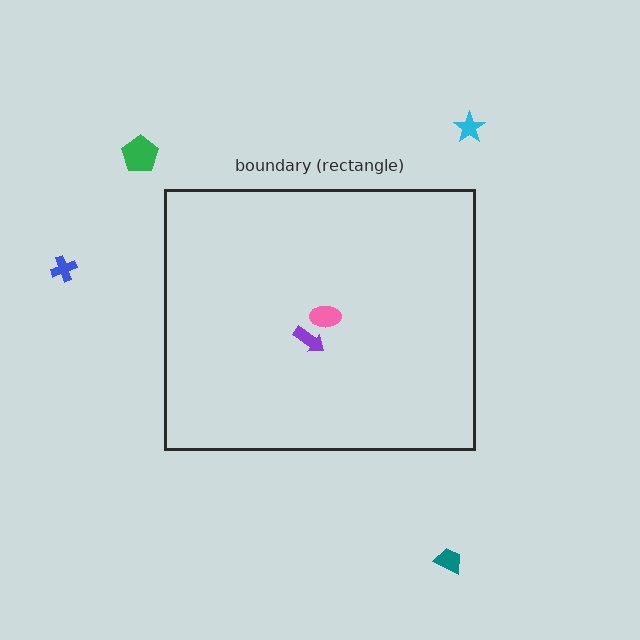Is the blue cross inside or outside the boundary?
Outside.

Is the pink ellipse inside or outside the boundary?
Inside.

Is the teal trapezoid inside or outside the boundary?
Outside.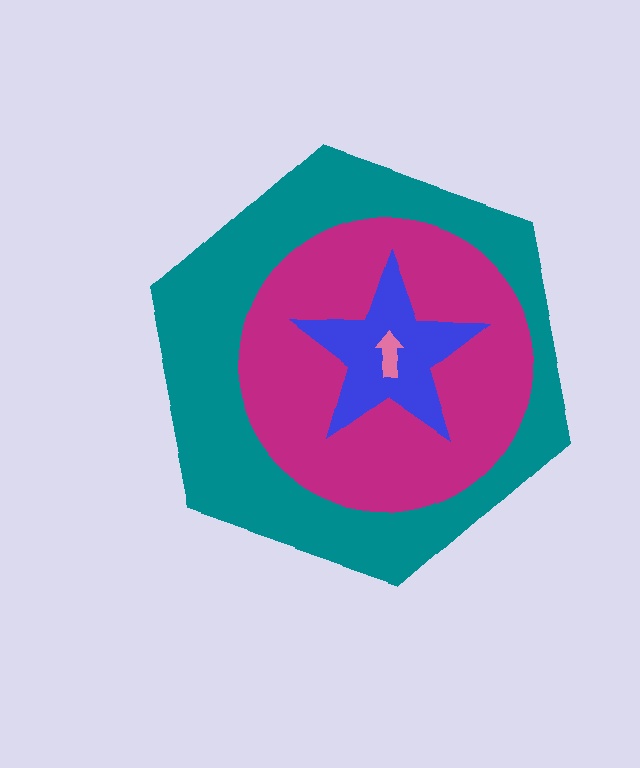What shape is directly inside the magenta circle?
The blue star.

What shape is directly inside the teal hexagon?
The magenta circle.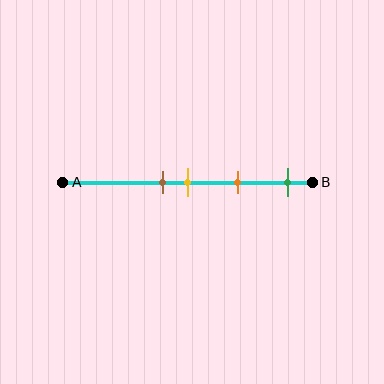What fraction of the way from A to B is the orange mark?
The orange mark is approximately 70% (0.7) of the way from A to B.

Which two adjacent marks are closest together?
The brown and yellow marks are the closest adjacent pair.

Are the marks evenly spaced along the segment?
No, the marks are not evenly spaced.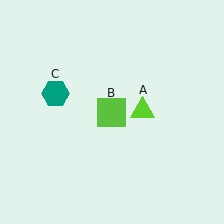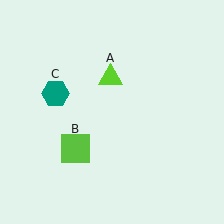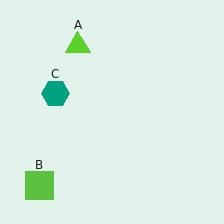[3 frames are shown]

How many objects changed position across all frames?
2 objects changed position: lime triangle (object A), lime square (object B).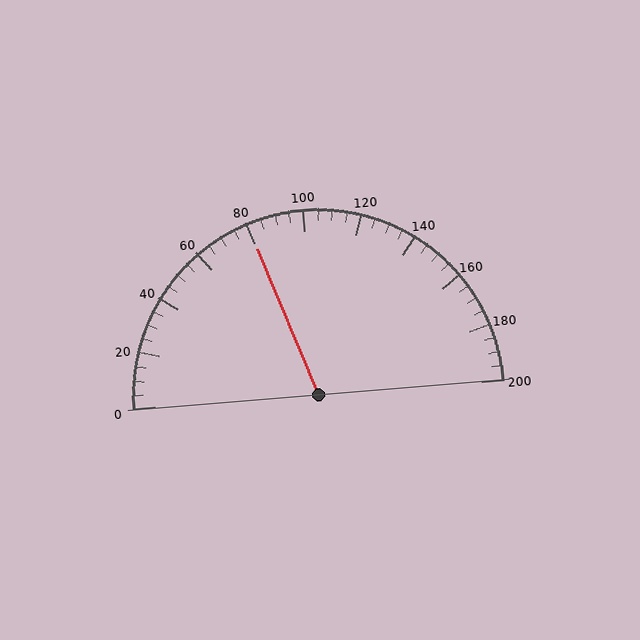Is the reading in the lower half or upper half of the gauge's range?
The reading is in the lower half of the range (0 to 200).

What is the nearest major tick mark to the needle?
The nearest major tick mark is 80.